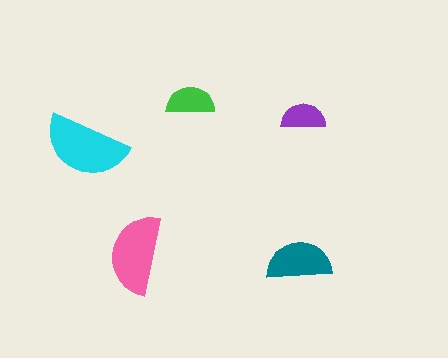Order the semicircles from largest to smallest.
the cyan one, the pink one, the teal one, the green one, the purple one.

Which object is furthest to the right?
The purple semicircle is rightmost.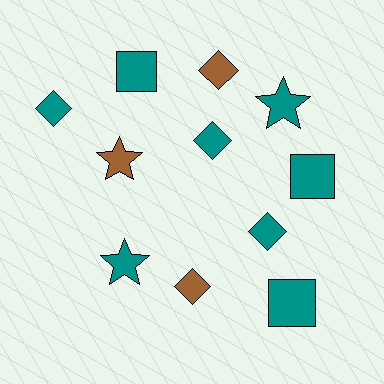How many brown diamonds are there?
There are 2 brown diamonds.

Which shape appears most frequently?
Diamond, with 5 objects.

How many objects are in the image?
There are 11 objects.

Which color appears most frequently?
Teal, with 8 objects.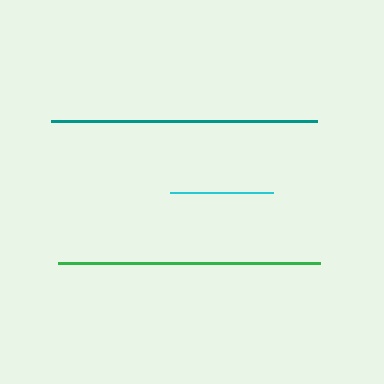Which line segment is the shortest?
The cyan line is the shortest at approximately 103 pixels.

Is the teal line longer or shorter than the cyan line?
The teal line is longer than the cyan line.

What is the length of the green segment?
The green segment is approximately 261 pixels long.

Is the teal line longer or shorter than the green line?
The teal line is longer than the green line.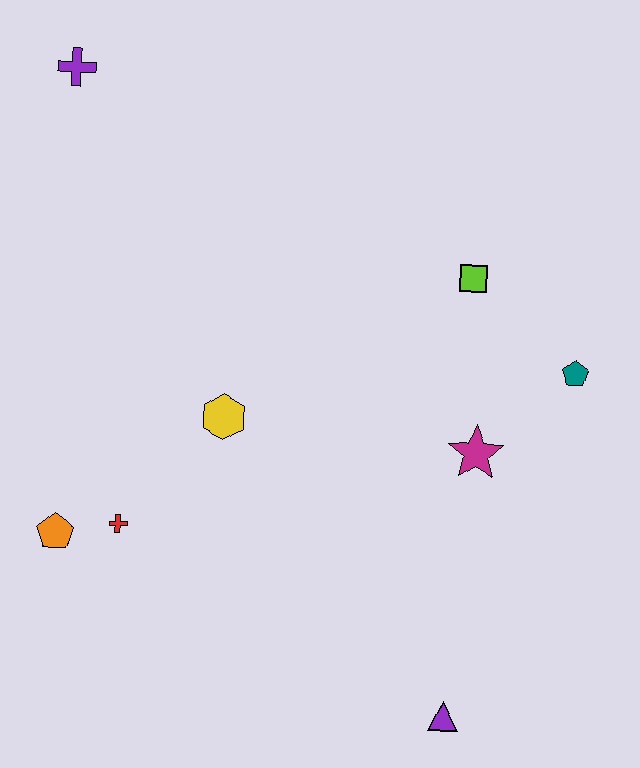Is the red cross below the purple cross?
Yes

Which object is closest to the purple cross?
The yellow hexagon is closest to the purple cross.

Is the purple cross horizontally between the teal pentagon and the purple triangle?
No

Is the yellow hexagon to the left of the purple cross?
No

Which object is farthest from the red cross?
The teal pentagon is farthest from the red cross.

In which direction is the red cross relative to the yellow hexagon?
The red cross is below the yellow hexagon.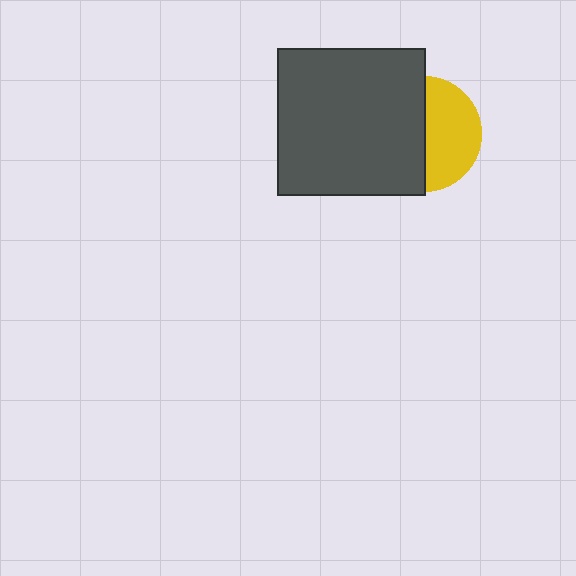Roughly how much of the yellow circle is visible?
About half of it is visible (roughly 48%).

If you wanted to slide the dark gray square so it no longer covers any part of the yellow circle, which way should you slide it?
Slide it left — that is the most direct way to separate the two shapes.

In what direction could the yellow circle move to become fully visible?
The yellow circle could move right. That would shift it out from behind the dark gray square entirely.